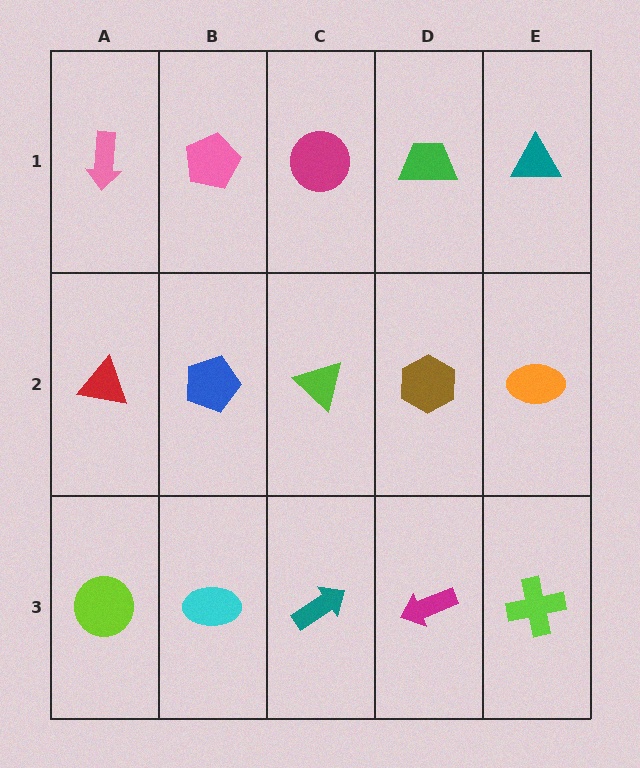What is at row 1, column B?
A pink pentagon.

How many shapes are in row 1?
5 shapes.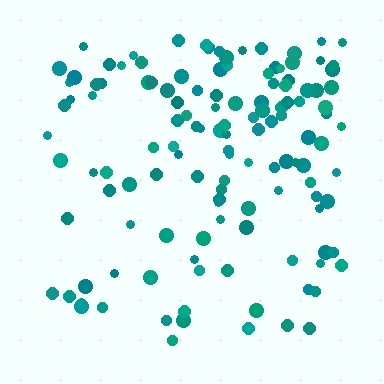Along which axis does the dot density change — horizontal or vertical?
Vertical.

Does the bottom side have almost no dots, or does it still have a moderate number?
Still a moderate number, just noticeably fewer than the top.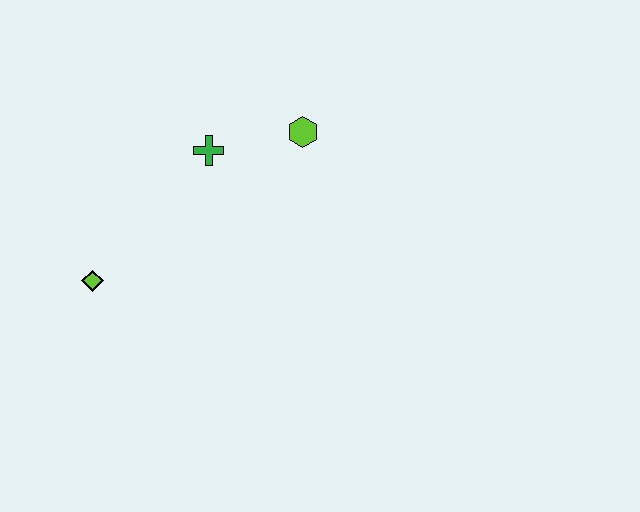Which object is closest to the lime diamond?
The green cross is closest to the lime diamond.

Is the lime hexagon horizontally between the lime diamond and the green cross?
No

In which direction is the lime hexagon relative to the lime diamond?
The lime hexagon is to the right of the lime diamond.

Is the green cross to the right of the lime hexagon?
No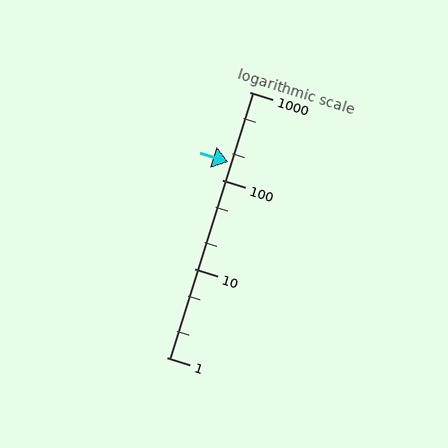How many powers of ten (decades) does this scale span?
The scale spans 3 decades, from 1 to 1000.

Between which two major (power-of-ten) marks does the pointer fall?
The pointer is between 100 and 1000.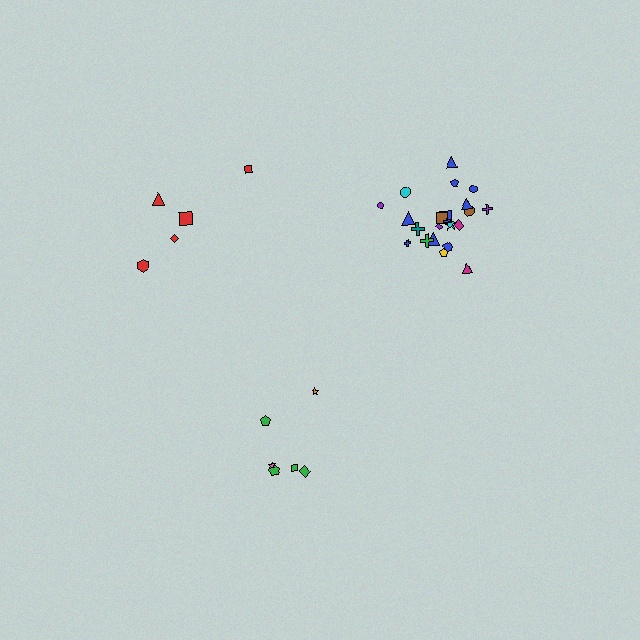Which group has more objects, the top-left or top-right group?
The top-right group.